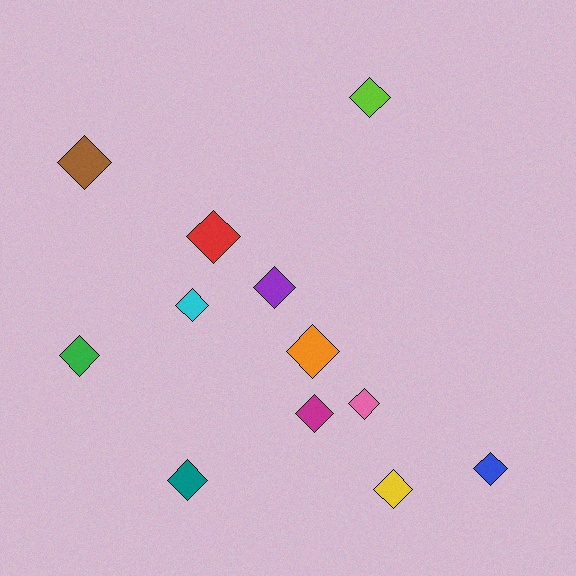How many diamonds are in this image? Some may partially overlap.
There are 12 diamonds.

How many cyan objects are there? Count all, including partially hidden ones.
There is 1 cyan object.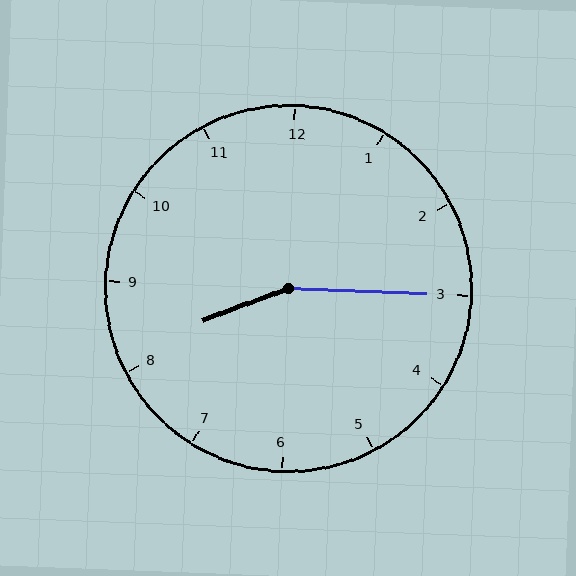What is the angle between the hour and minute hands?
Approximately 158 degrees.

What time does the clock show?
8:15.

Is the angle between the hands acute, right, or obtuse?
It is obtuse.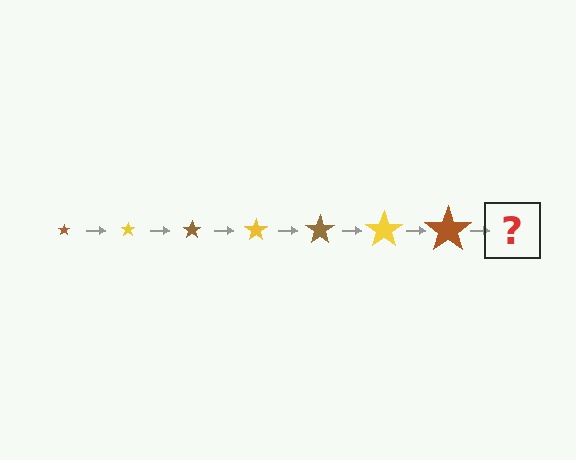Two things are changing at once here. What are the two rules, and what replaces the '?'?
The two rules are that the star grows larger each step and the color cycles through brown and yellow. The '?' should be a yellow star, larger than the previous one.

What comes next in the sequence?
The next element should be a yellow star, larger than the previous one.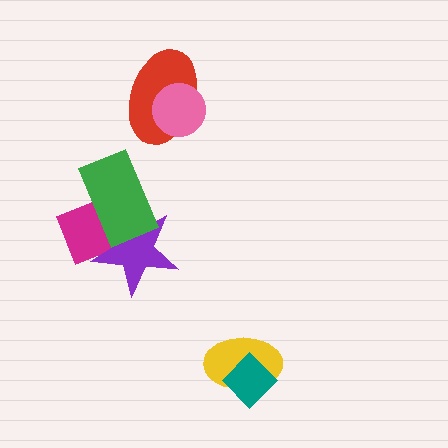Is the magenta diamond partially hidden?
Yes, it is partially covered by another shape.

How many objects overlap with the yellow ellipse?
1 object overlaps with the yellow ellipse.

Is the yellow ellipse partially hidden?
Yes, it is partially covered by another shape.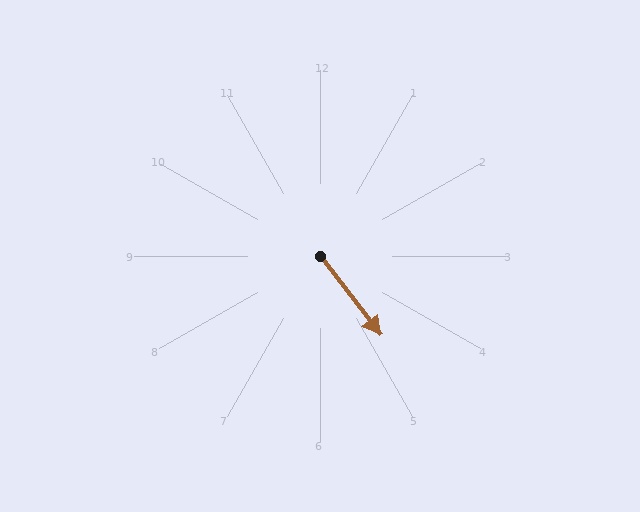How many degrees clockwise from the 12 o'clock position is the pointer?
Approximately 142 degrees.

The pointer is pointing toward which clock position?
Roughly 5 o'clock.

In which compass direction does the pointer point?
Southeast.